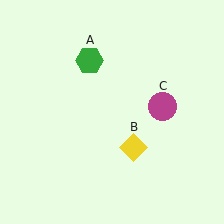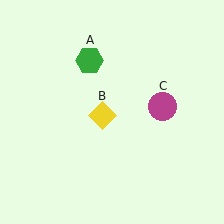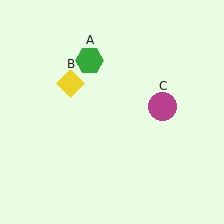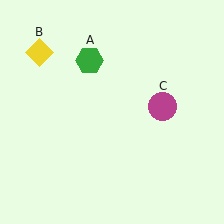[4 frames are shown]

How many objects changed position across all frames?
1 object changed position: yellow diamond (object B).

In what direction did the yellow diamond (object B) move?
The yellow diamond (object B) moved up and to the left.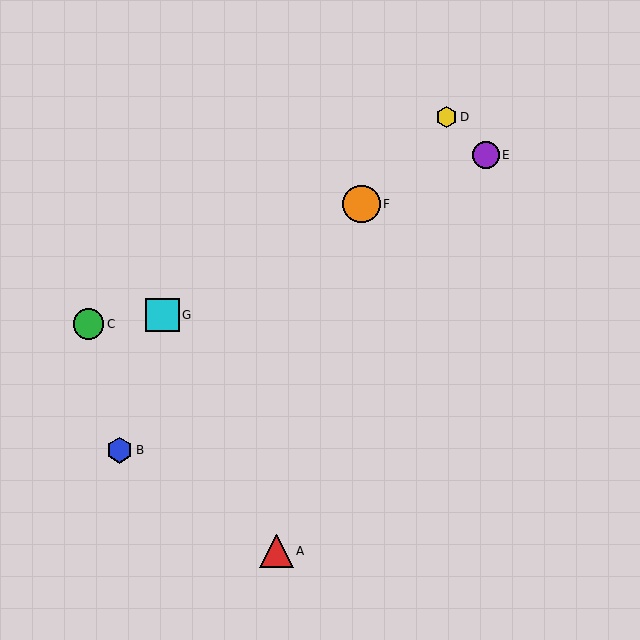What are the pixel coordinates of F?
Object F is at (361, 204).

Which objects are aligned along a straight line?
Objects B, D, F are aligned along a straight line.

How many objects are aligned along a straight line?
3 objects (B, D, F) are aligned along a straight line.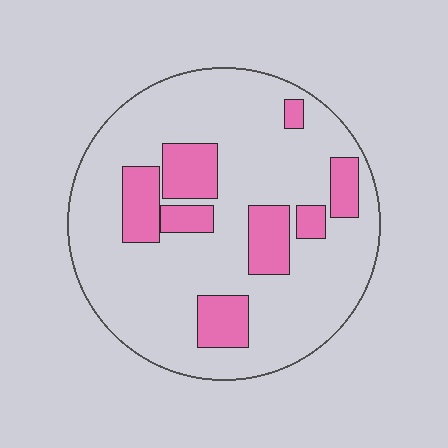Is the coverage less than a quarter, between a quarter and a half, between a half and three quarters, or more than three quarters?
Less than a quarter.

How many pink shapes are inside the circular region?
8.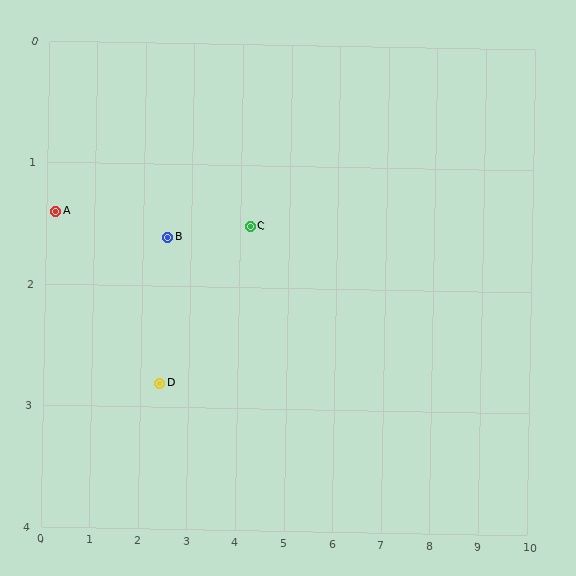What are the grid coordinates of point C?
Point C is at approximately (4.2, 1.5).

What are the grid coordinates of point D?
Point D is at approximately (2.4, 2.8).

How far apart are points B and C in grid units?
Points B and C are about 1.7 grid units apart.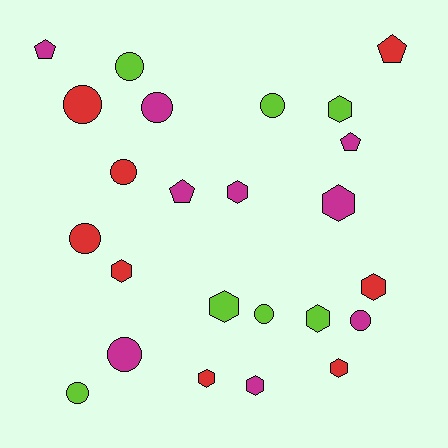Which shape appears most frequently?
Circle, with 10 objects.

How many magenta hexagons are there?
There are 3 magenta hexagons.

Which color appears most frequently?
Magenta, with 9 objects.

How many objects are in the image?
There are 24 objects.